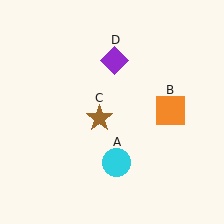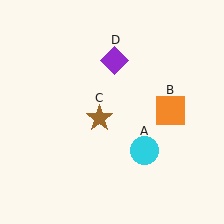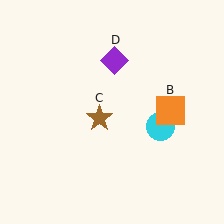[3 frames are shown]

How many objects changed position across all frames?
1 object changed position: cyan circle (object A).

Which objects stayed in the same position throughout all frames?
Orange square (object B) and brown star (object C) and purple diamond (object D) remained stationary.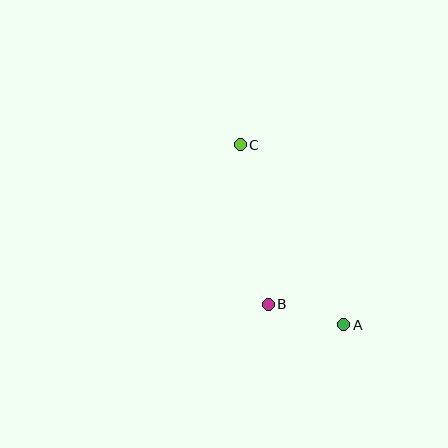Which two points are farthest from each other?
Points A and C are farthest from each other.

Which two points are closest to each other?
Points A and B are closest to each other.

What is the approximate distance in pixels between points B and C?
The distance between B and C is approximately 162 pixels.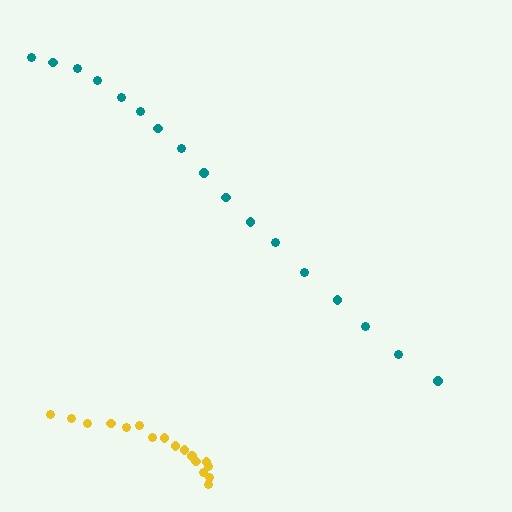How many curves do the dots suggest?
There are 2 distinct paths.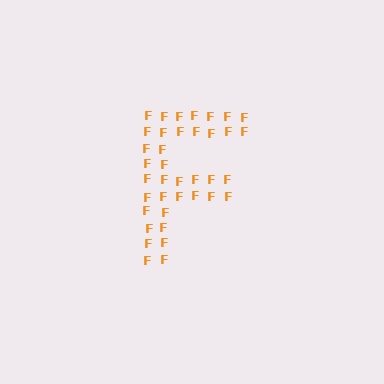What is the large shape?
The large shape is the letter F.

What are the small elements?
The small elements are letter F's.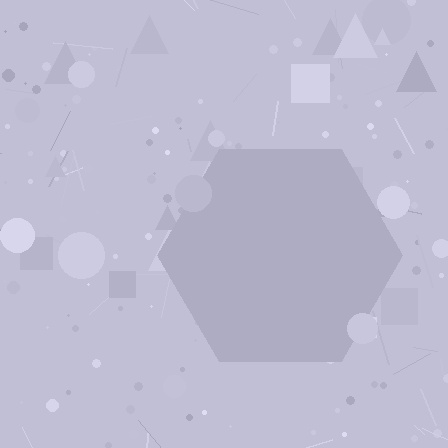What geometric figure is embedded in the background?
A hexagon is embedded in the background.